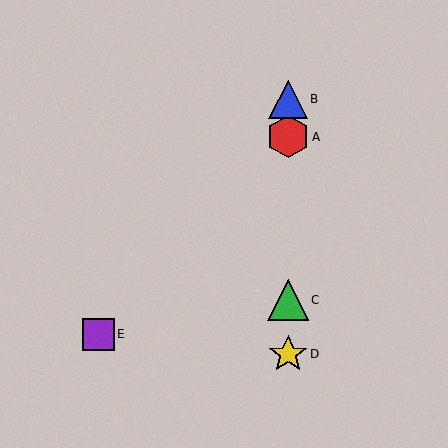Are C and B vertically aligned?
Yes, both are at x≈288.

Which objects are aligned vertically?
Objects A, B, C, D are aligned vertically.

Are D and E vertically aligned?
No, D is at x≈288 and E is at x≈98.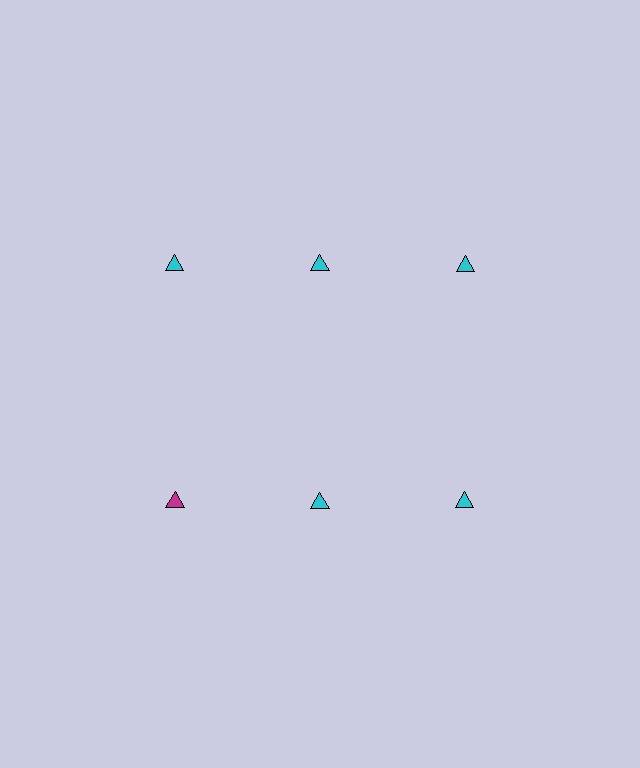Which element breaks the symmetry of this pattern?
The magenta triangle in the second row, leftmost column breaks the symmetry. All other shapes are cyan triangles.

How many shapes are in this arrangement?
There are 6 shapes arranged in a grid pattern.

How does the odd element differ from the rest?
It has a different color: magenta instead of cyan.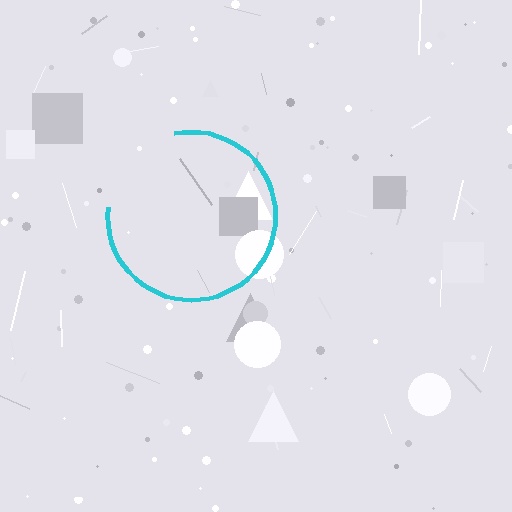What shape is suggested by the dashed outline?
The dashed outline suggests a circle.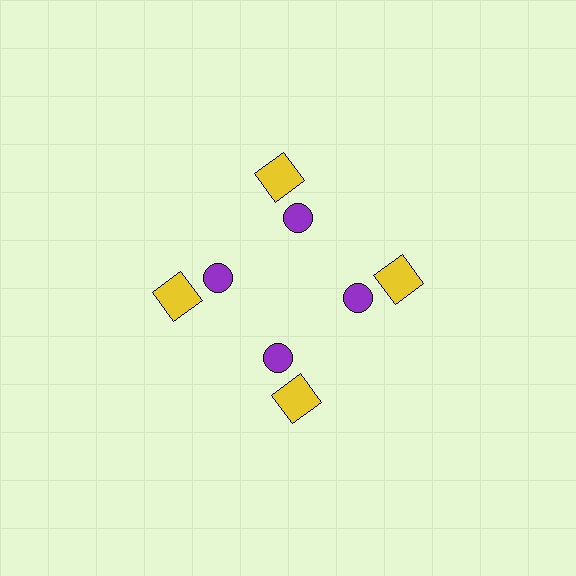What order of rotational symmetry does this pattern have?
This pattern has 4-fold rotational symmetry.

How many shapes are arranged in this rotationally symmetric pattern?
There are 8 shapes, arranged in 4 groups of 2.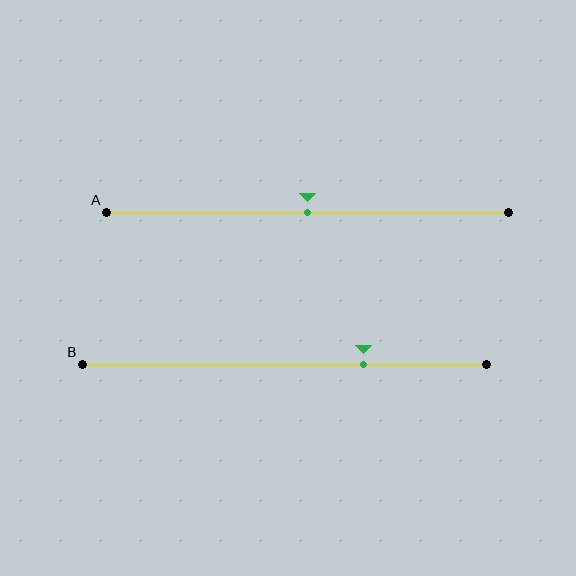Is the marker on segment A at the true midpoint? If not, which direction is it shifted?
Yes, the marker on segment A is at the true midpoint.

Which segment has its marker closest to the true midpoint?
Segment A has its marker closest to the true midpoint.